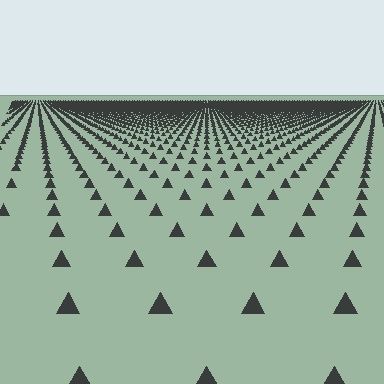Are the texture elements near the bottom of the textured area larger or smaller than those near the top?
Larger. Near the bottom, elements are closer to the viewer and appear at a bigger on-screen size.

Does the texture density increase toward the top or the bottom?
Density increases toward the top.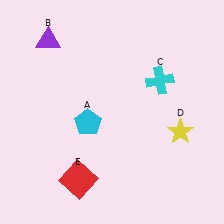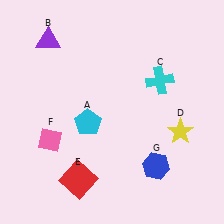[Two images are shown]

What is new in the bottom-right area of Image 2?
A blue hexagon (G) was added in the bottom-right area of Image 2.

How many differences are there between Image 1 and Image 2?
There are 2 differences between the two images.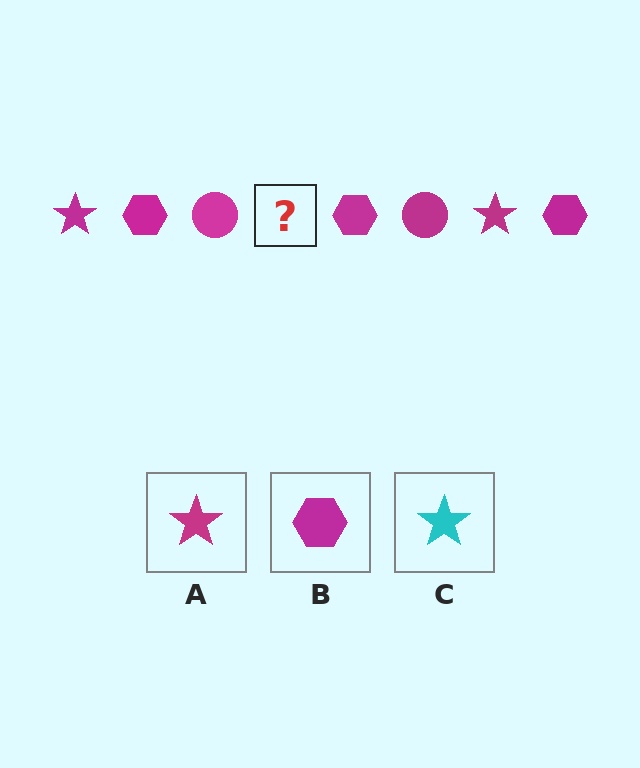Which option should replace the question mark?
Option A.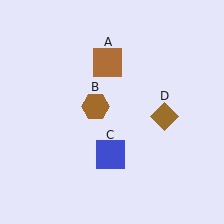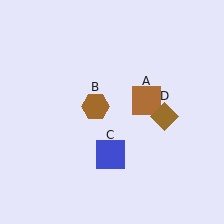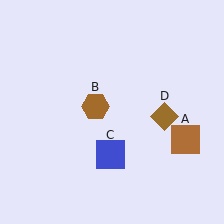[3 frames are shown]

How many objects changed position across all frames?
1 object changed position: brown square (object A).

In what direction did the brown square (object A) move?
The brown square (object A) moved down and to the right.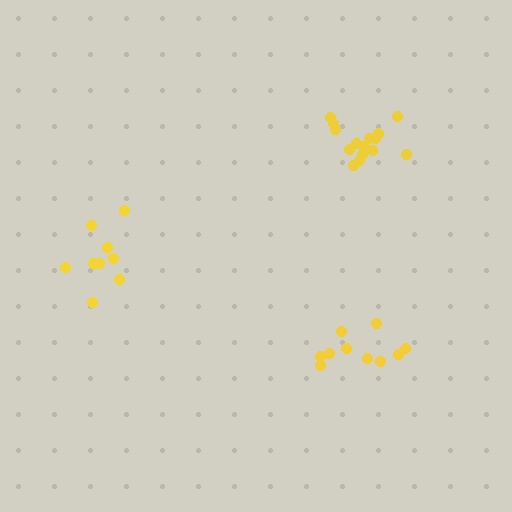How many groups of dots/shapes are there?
There are 3 groups.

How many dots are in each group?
Group 1: 9 dots, Group 2: 10 dots, Group 3: 15 dots (34 total).